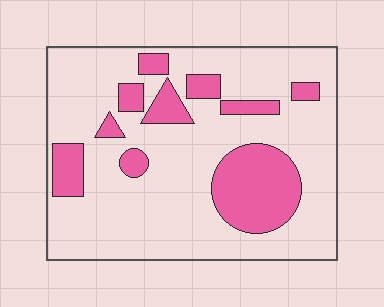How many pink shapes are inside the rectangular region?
10.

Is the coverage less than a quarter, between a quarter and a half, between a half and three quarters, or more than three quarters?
Less than a quarter.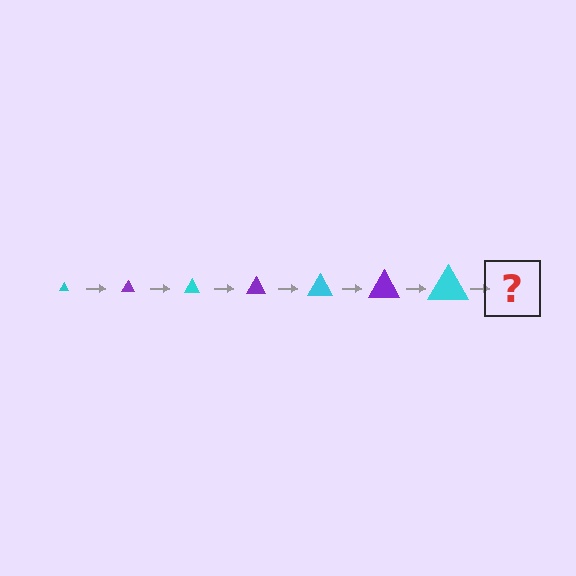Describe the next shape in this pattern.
It should be a purple triangle, larger than the previous one.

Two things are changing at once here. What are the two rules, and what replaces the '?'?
The two rules are that the triangle grows larger each step and the color cycles through cyan and purple. The '?' should be a purple triangle, larger than the previous one.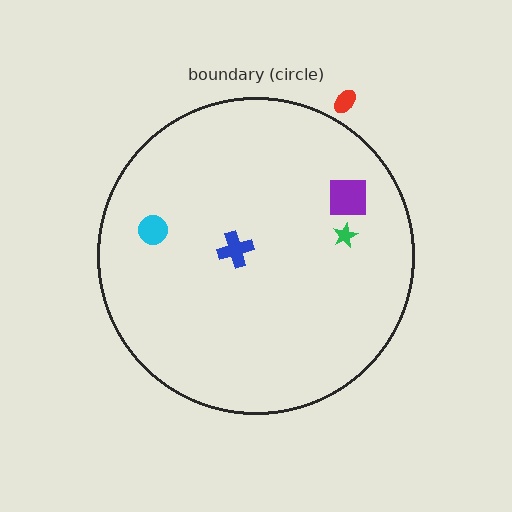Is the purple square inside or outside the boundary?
Inside.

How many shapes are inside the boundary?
4 inside, 1 outside.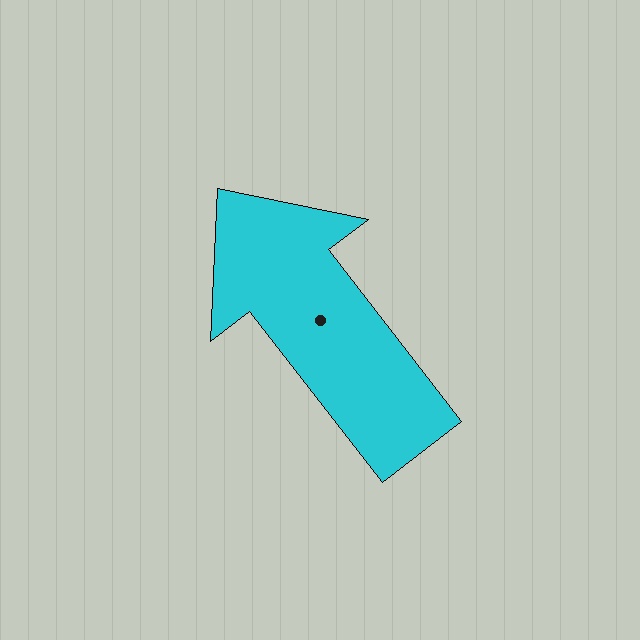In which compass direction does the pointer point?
Northwest.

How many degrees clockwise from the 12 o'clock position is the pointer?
Approximately 322 degrees.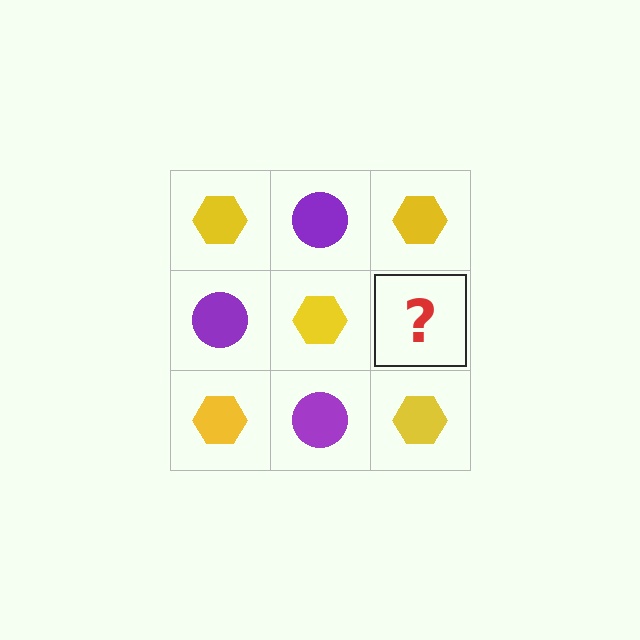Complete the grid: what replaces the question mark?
The question mark should be replaced with a purple circle.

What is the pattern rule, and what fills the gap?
The rule is that it alternates yellow hexagon and purple circle in a checkerboard pattern. The gap should be filled with a purple circle.